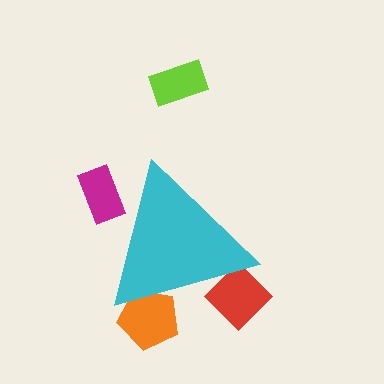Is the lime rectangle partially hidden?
No, the lime rectangle is fully visible.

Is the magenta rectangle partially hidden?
Yes, the magenta rectangle is partially hidden behind the cyan triangle.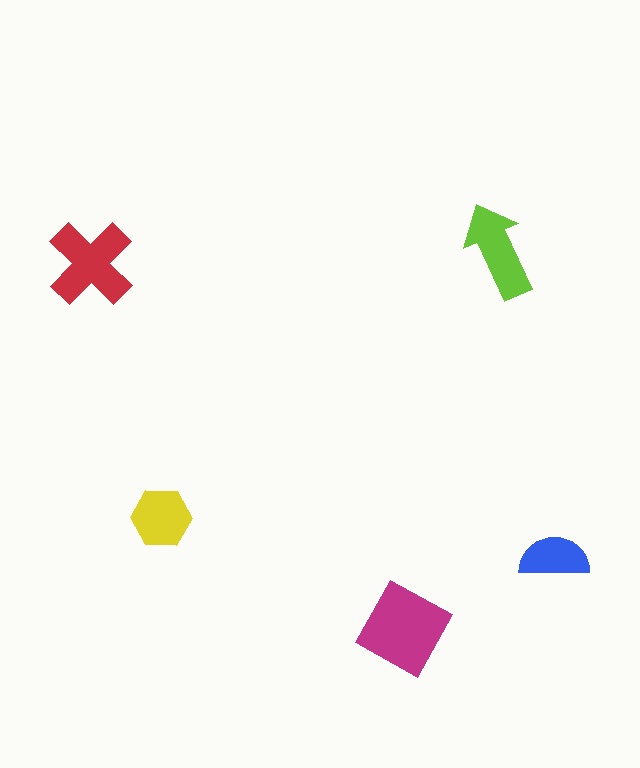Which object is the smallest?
The blue semicircle.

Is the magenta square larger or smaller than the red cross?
Larger.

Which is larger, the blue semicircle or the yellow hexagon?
The yellow hexagon.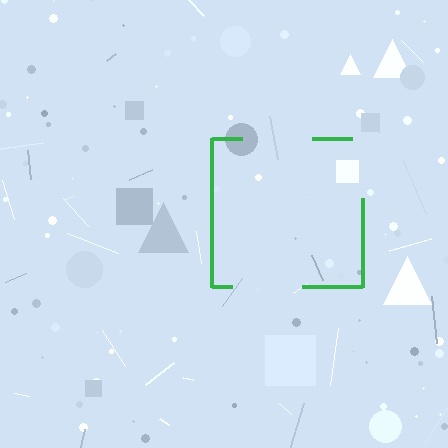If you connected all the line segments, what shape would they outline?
They would outline a square.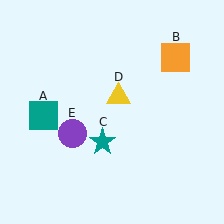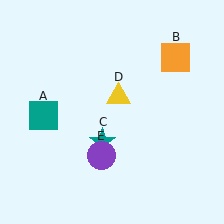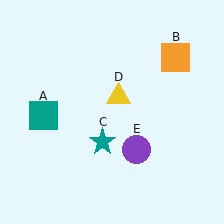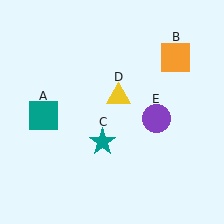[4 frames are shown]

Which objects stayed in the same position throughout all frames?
Teal square (object A) and orange square (object B) and teal star (object C) and yellow triangle (object D) remained stationary.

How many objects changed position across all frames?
1 object changed position: purple circle (object E).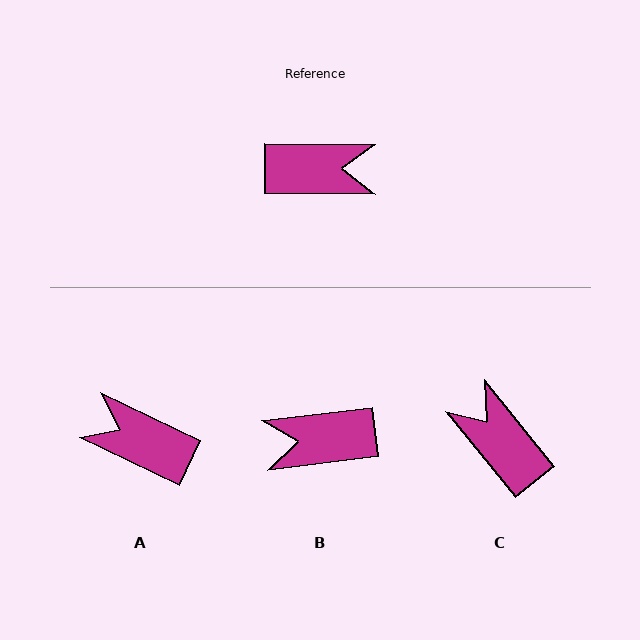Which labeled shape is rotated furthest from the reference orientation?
B, about 173 degrees away.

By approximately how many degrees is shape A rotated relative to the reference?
Approximately 155 degrees counter-clockwise.